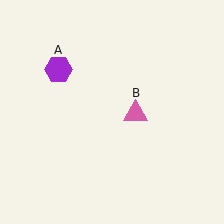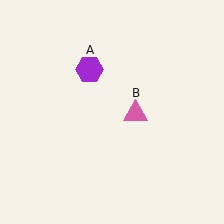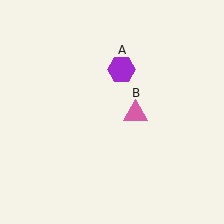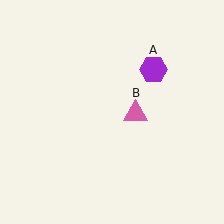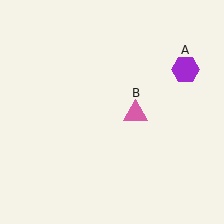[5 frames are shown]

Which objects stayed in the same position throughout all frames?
Pink triangle (object B) remained stationary.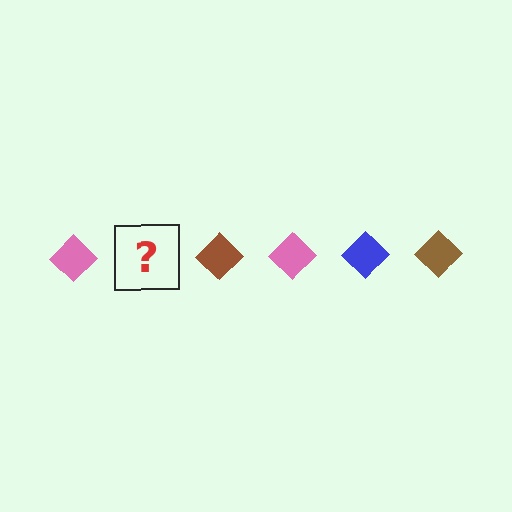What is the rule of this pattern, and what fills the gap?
The rule is that the pattern cycles through pink, blue, brown diamonds. The gap should be filled with a blue diamond.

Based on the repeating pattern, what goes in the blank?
The blank should be a blue diamond.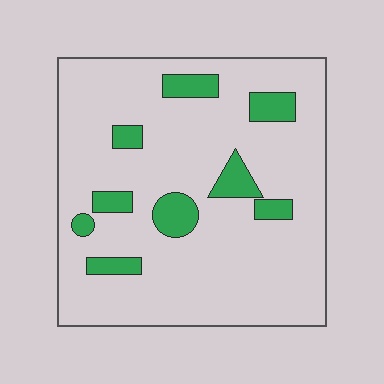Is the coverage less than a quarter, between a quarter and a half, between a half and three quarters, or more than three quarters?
Less than a quarter.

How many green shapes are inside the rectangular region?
9.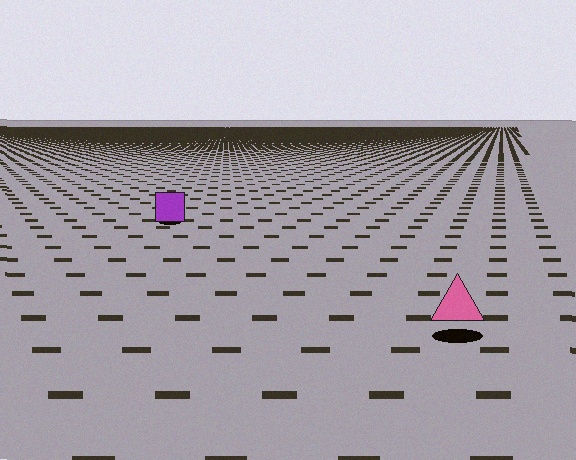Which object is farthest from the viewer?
The purple square is farthest from the viewer. It appears smaller and the ground texture around it is denser.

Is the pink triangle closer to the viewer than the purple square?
Yes. The pink triangle is closer — you can tell from the texture gradient: the ground texture is coarser near it.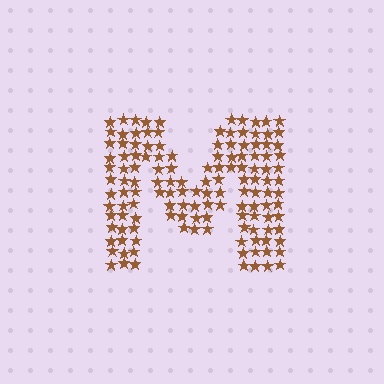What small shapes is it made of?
It is made of small stars.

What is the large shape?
The large shape is the letter M.